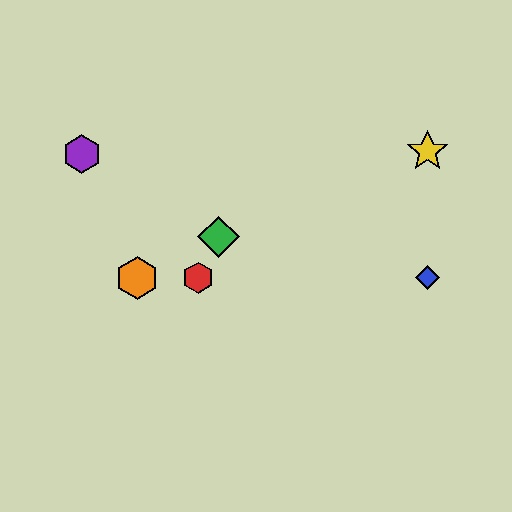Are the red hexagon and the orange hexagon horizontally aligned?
Yes, both are at y≈278.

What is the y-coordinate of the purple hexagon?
The purple hexagon is at y≈154.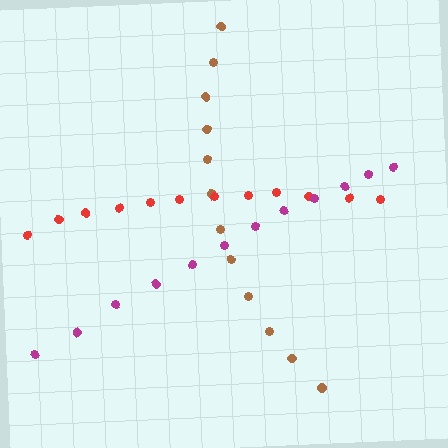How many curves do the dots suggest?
There are 3 distinct paths.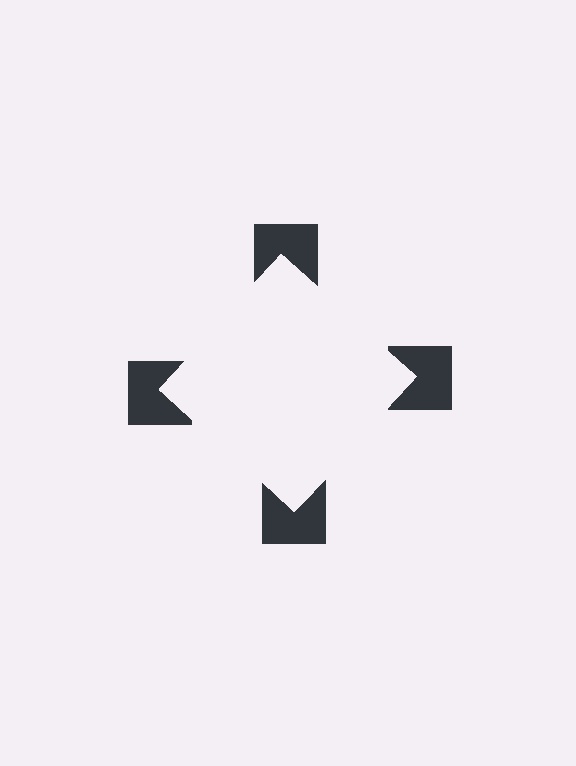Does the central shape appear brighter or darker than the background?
It typically appears slightly brighter than the background, even though no actual brightness change is drawn.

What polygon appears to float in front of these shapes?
An illusory square — its edges are inferred from the aligned wedge cuts in the notched squares, not physically drawn.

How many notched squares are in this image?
There are 4 — one at each vertex of the illusory square.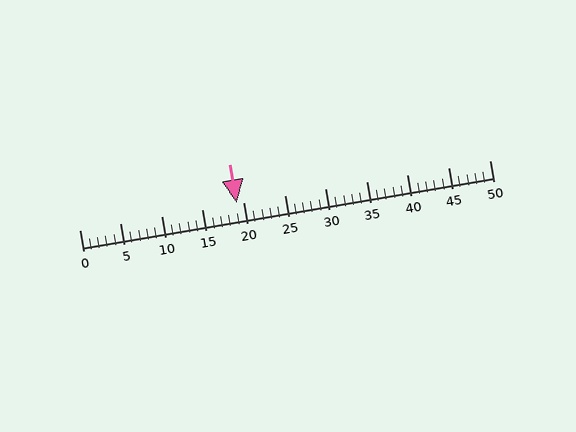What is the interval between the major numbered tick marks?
The major tick marks are spaced 5 units apart.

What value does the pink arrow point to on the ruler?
The pink arrow points to approximately 19.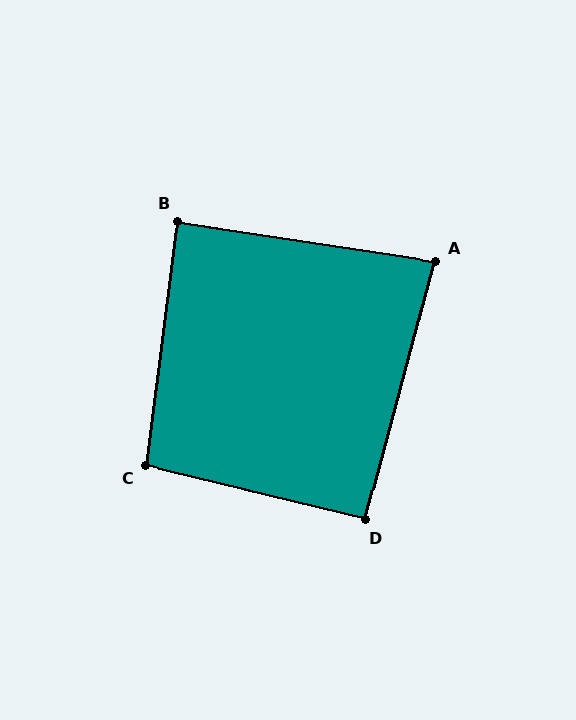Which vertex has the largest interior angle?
C, at approximately 96 degrees.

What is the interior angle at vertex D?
Approximately 91 degrees (approximately right).